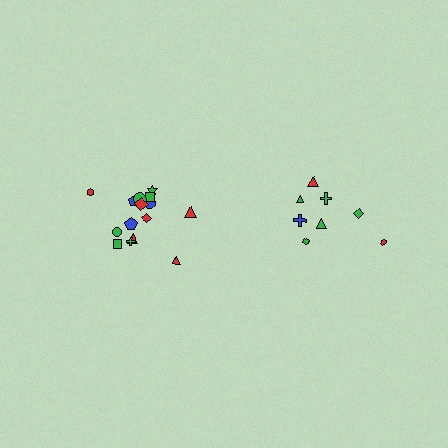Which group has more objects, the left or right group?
The left group.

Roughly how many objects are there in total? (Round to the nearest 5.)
Roughly 25 objects in total.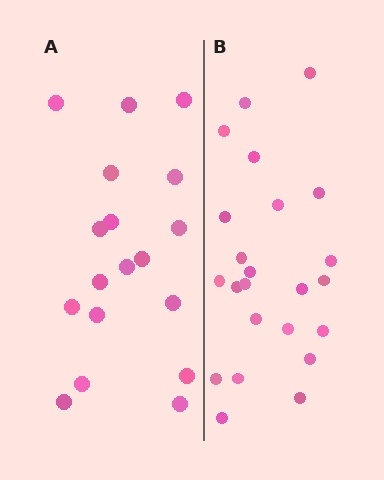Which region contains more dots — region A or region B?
Region B (the right region) has more dots.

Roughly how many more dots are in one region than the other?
Region B has about 5 more dots than region A.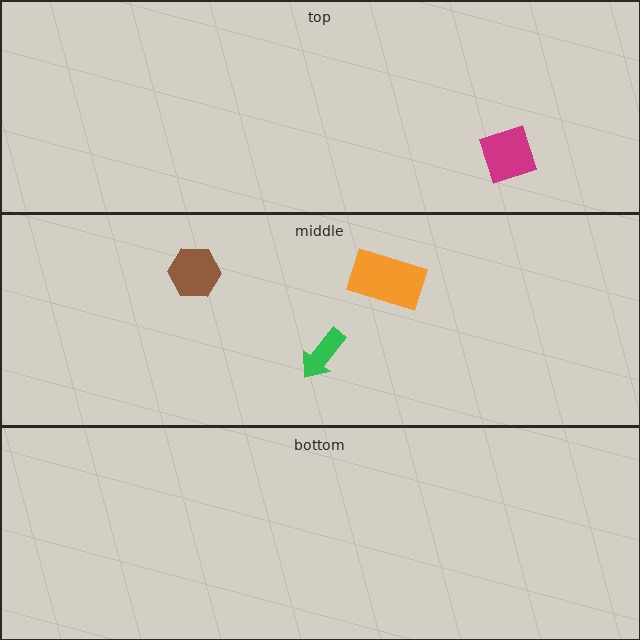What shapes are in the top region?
The magenta diamond.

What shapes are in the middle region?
The brown hexagon, the orange rectangle, the green arrow.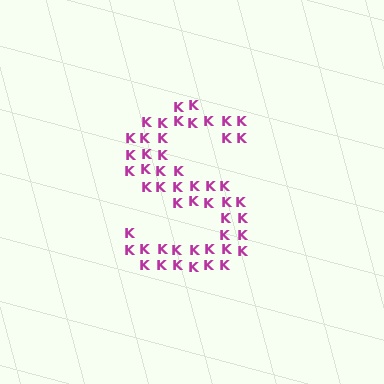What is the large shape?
The large shape is the letter S.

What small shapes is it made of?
It is made of small letter K's.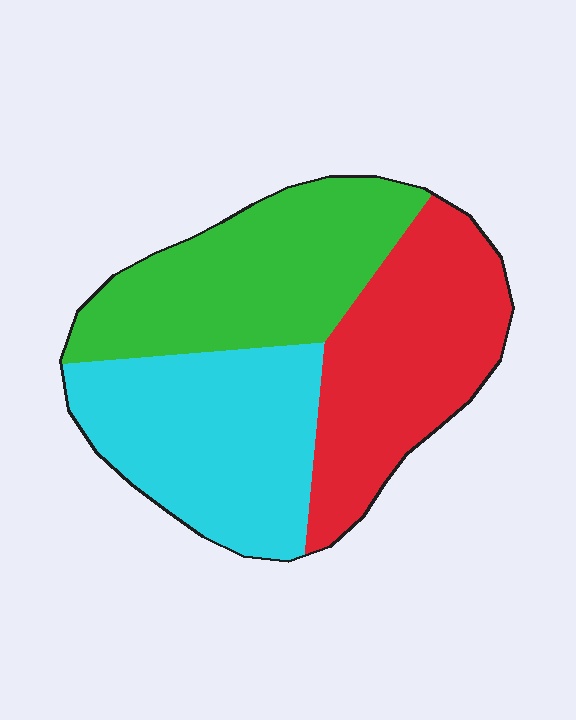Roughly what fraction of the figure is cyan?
Cyan covers 34% of the figure.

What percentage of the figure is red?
Red takes up between a quarter and a half of the figure.